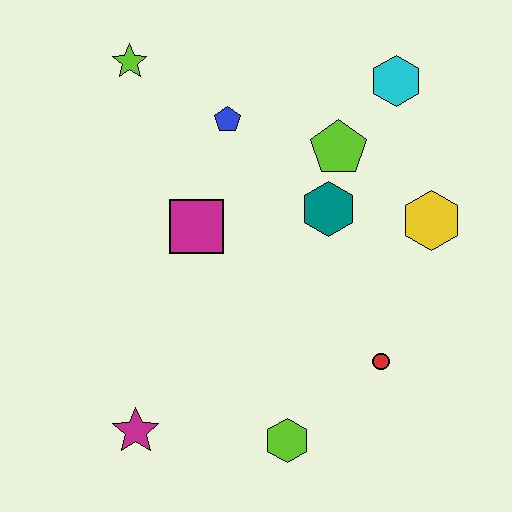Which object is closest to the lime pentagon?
The teal hexagon is closest to the lime pentagon.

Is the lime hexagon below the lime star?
Yes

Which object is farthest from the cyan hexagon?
The magenta star is farthest from the cyan hexagon.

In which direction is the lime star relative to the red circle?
The lime star is above the red circle.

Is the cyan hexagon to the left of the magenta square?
No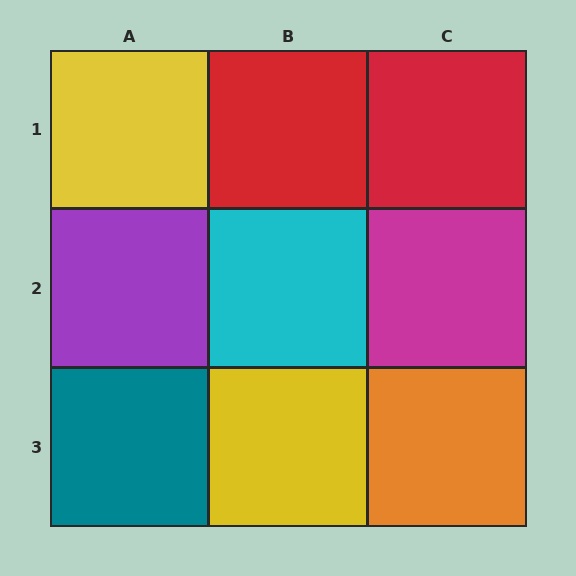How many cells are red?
2 cells are red.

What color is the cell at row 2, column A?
Purple.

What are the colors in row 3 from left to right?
Teal, yellow, orange.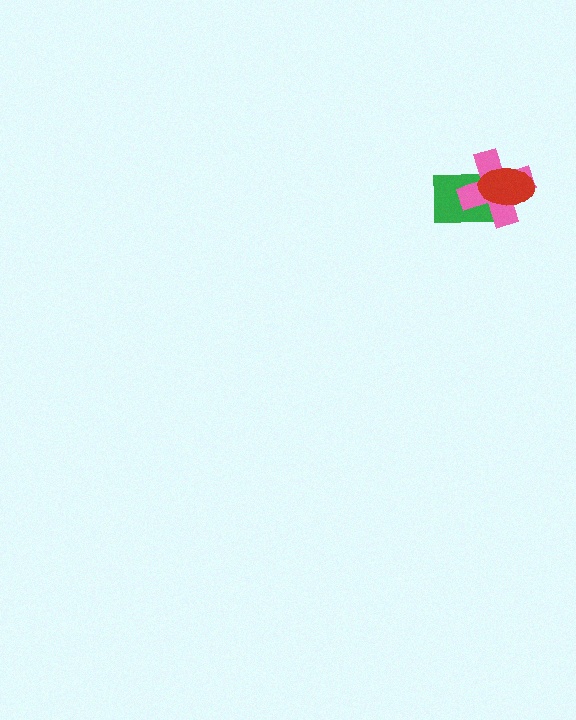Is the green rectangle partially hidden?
Yes, it is partially covered by another shape.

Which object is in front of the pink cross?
The red ellipse is in front of the pink cross.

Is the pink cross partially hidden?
Yes, it is partially covered by another shape.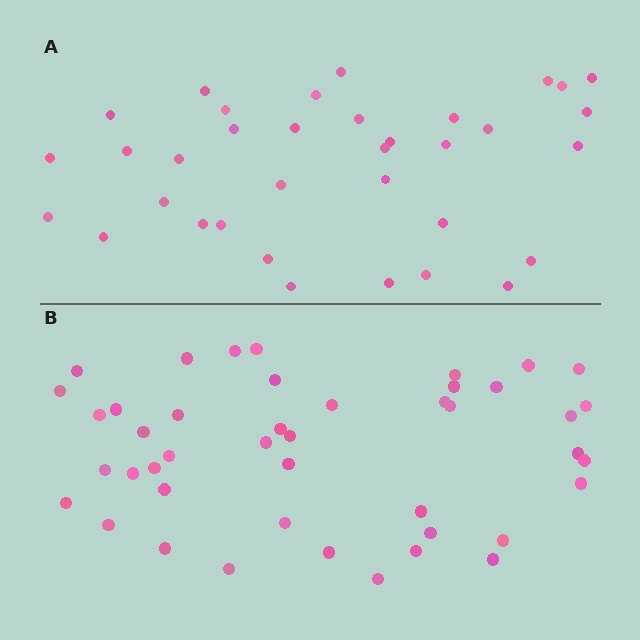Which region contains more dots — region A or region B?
Region B (the bottom region) has more dots.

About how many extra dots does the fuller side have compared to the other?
Region B has roughly 8 or so more dots than region A.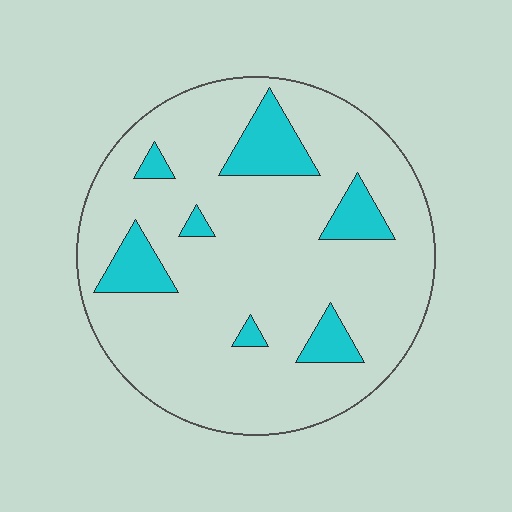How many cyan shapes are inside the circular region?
7.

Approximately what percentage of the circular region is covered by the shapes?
Approximately 15%.